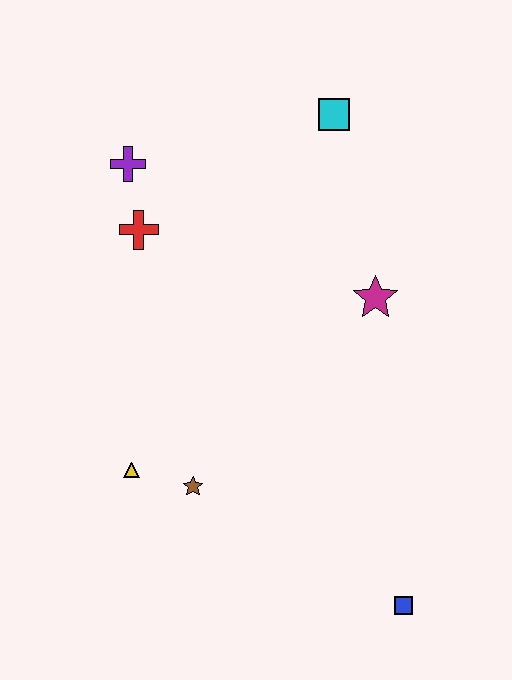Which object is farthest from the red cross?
The blue square is farthest from the red cross.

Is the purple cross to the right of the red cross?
No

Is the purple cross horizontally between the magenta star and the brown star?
No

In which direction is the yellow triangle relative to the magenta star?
The yellow triangle is to the left of the magenta star.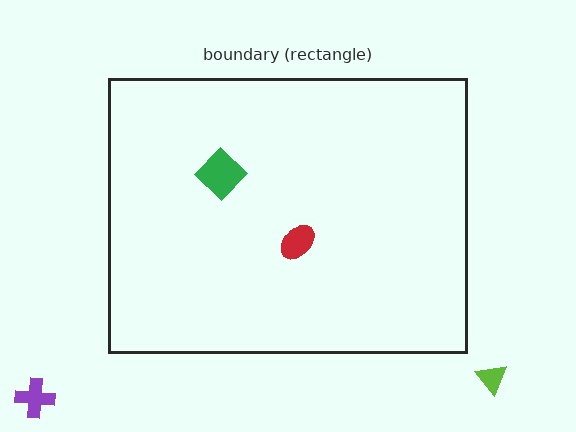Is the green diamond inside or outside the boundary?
Inside.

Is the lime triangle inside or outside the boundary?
Outside.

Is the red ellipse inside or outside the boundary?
Inside.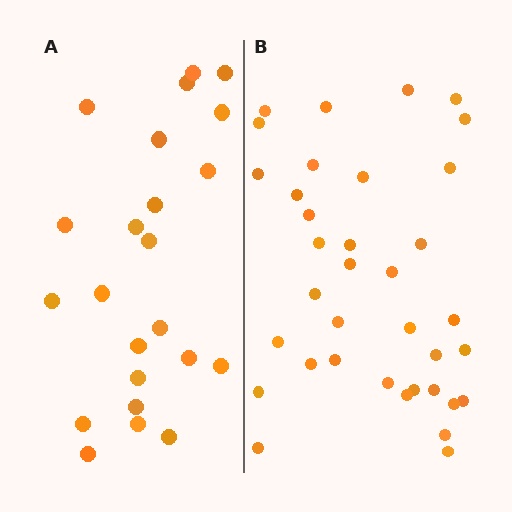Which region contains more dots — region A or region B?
Region B (the right region) has more dots.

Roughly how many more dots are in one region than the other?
Region B has approximately 15 more dots than region A.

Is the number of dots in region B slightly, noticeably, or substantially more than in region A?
Region B has substantially more. The ratio is roughly 1.6 to 1.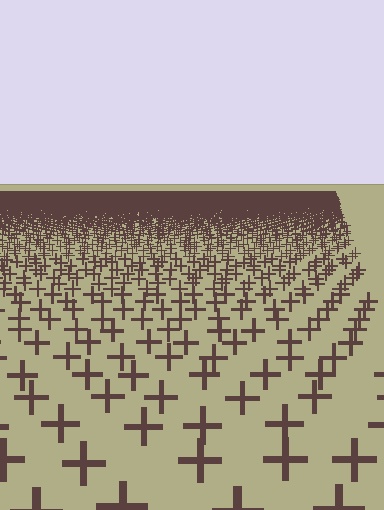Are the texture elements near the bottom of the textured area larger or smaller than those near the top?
Larger. Near the bottom, elements are closer to the viewer and appear at a bigger on-screen size.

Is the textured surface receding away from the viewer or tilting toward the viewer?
The surface is receding away from the viewer. Texture elements get smaller and denser toward the top.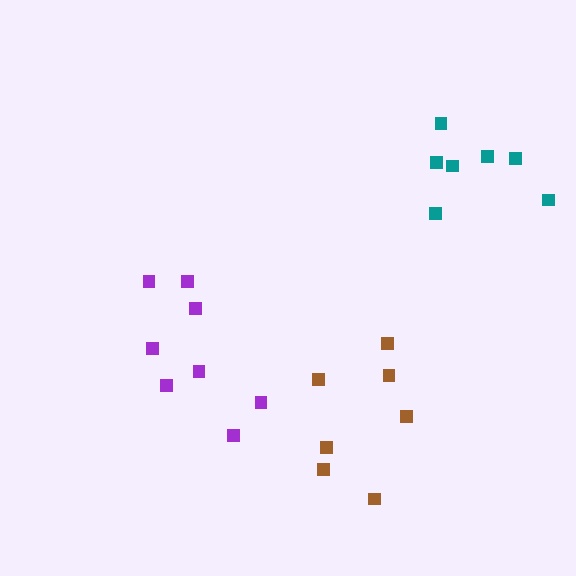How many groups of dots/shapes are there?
There are 3 groups.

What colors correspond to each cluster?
The clusters are colored: teal, purple, brown.